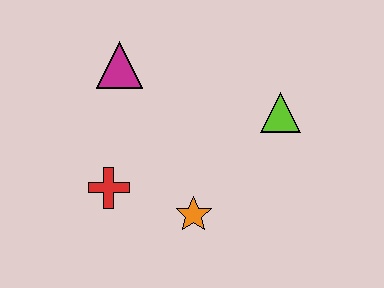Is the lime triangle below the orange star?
No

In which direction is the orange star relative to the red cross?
The orange star is to the right of the red cross.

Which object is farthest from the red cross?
The lime triangle is farthest from the red cross.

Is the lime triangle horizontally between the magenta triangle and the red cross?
No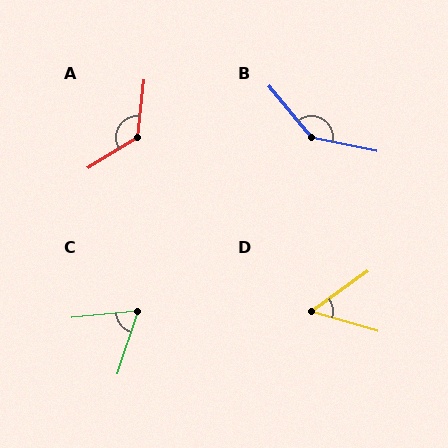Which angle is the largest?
B, at approximately 141 degrees.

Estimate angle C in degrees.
Approximately 66 degrees.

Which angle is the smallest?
D, at approximately 52 degrees.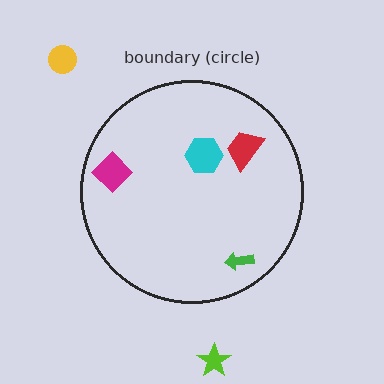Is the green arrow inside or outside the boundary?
Inside.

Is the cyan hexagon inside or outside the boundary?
Inside.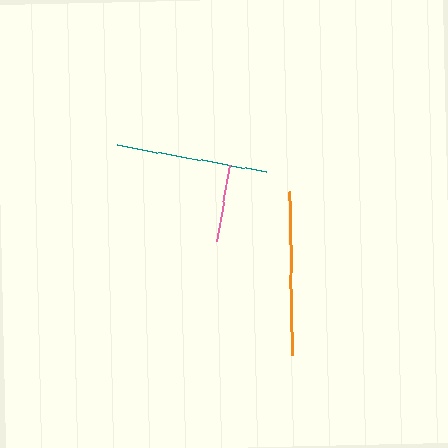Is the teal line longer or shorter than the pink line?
The teal line is longer than the pink line.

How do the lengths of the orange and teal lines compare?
The orange and teal lines are approximately the same length.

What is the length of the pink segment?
The pink segment is approximately 77 pixels long.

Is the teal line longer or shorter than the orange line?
The orange line is longer than the teal line.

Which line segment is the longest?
The orange line is the longest at approximately 163 pixels.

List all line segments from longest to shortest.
From longest to shortest: orange, teal, pink.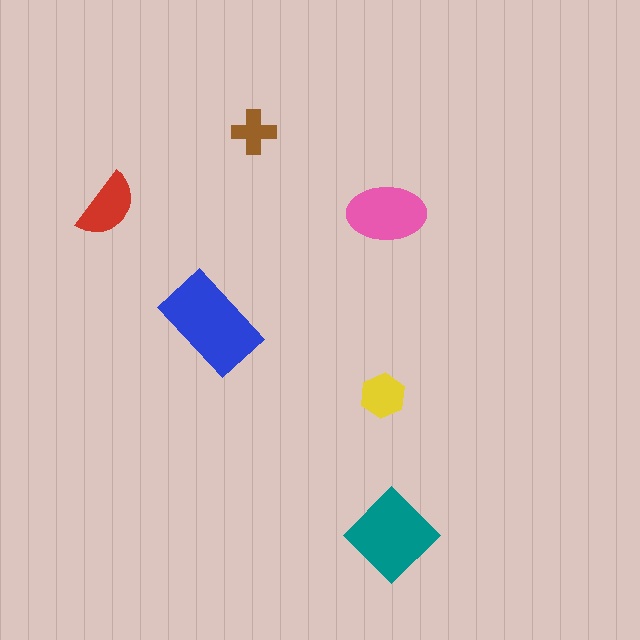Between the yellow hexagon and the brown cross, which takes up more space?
The yellow hexagon.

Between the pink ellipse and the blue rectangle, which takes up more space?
The blue rectangle.